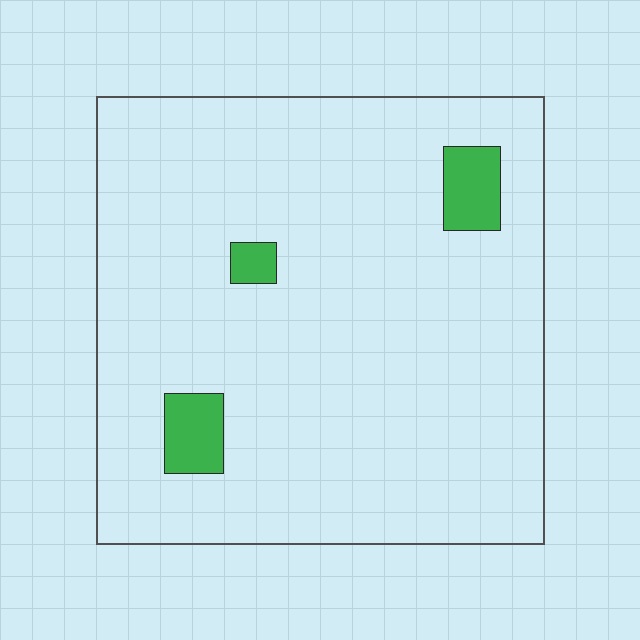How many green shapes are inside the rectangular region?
3.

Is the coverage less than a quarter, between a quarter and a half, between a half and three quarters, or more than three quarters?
Less than a quarter.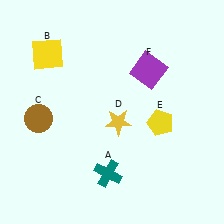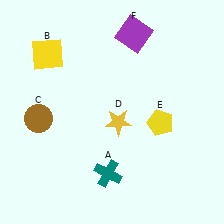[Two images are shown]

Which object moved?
The purple square (F) moved up.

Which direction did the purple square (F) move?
The purple square (F) moved up.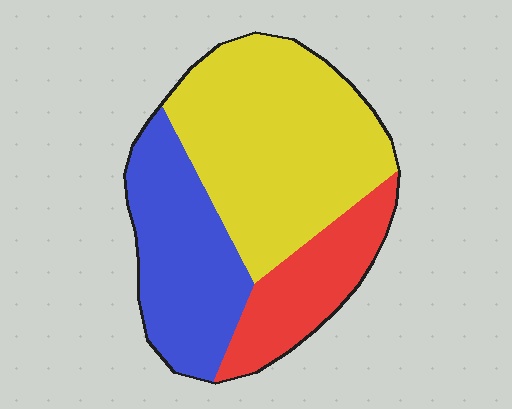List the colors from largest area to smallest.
From largest to smallest: yellow, blue, red.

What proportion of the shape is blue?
Blue takes up about one third (1/3) of the shape.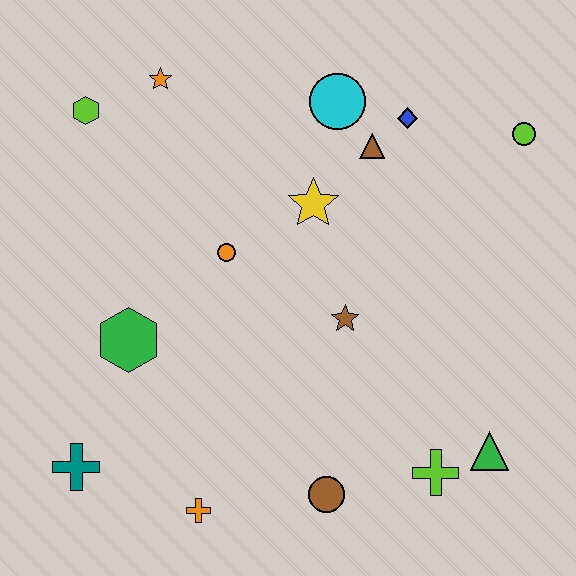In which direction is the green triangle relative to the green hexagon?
The green triangle is to the right of the green hexagon.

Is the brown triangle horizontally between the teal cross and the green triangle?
Yes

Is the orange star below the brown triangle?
No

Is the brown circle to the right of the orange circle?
Yes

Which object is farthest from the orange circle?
The green triangle is farthest from the orange circle.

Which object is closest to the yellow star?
The brown triangle is closest to the yellow star.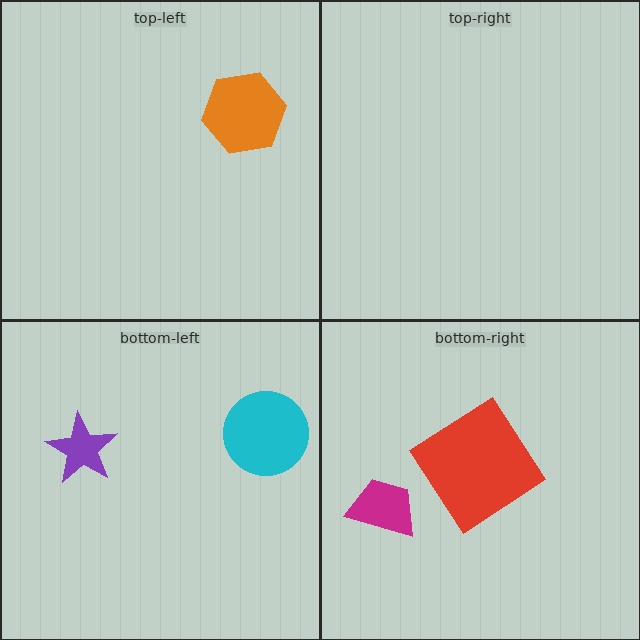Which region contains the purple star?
The bottom-left region.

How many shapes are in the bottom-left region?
2.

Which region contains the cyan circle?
The bottom-left region.